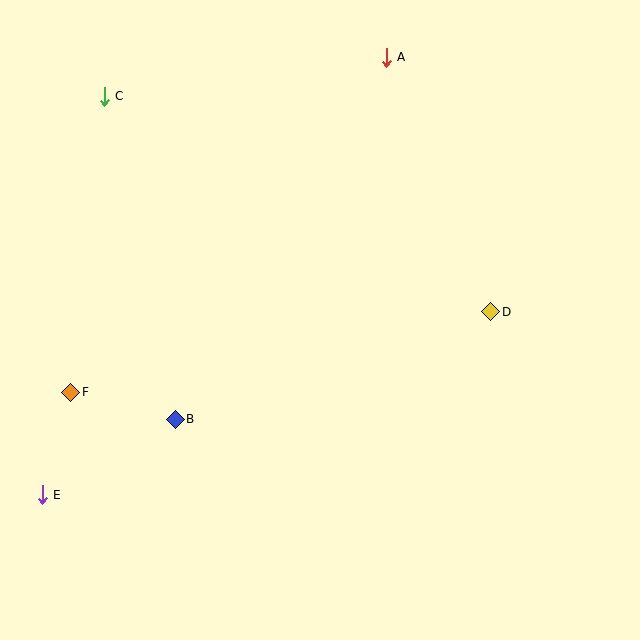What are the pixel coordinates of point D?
Point D is at (491, 312).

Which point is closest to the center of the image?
Point D at (491, 312) is closest to the center.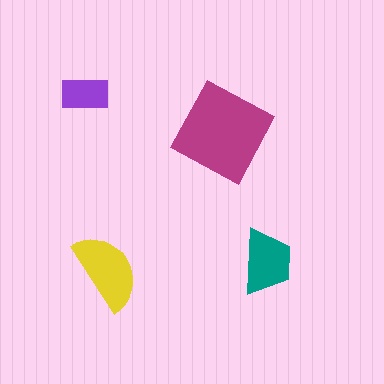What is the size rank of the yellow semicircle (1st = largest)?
2nd.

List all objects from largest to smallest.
The magenta diamond, the yellow semicircle, the teal trapezoid, the purple rectangle.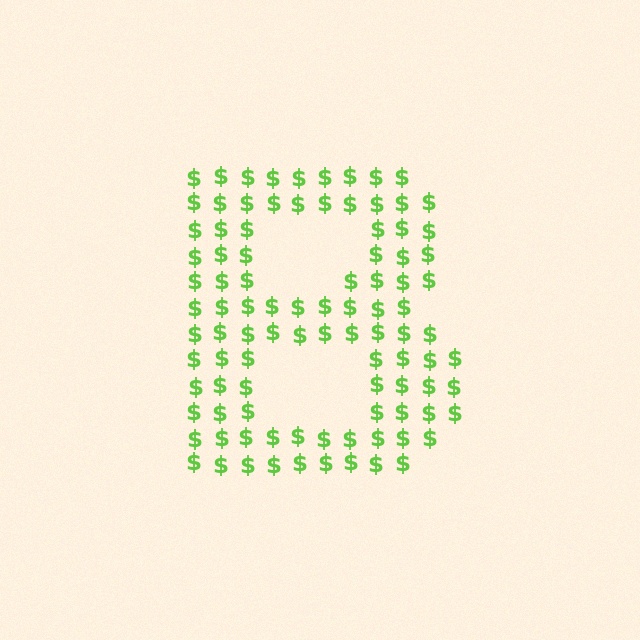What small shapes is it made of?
It is made of small dollar signs.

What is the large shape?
The large shape is the letter B.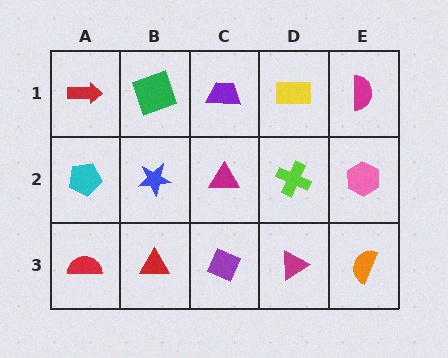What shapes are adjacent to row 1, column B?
A blue star (row 2, column B), a red arrow (row 1, column A), a purple trapezoid (row 1, column C).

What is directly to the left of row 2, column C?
A blue star.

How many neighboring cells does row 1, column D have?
3.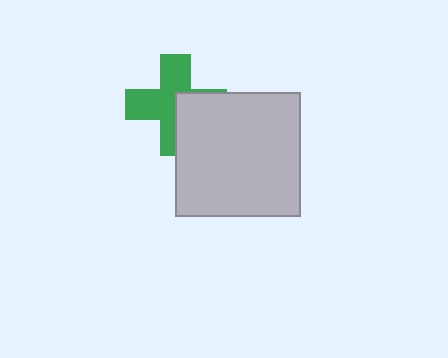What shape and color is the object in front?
The object in front is a light gray square.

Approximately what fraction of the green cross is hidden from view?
Roughly 38% of the green cross is hidden behind the light gray square.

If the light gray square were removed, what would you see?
You would see the complete green cross.